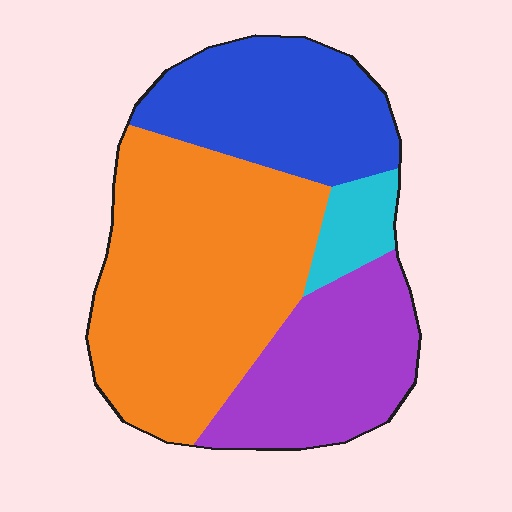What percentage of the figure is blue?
Blue covers 25% of the figure.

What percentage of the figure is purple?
Purple covers about 25% of the figure.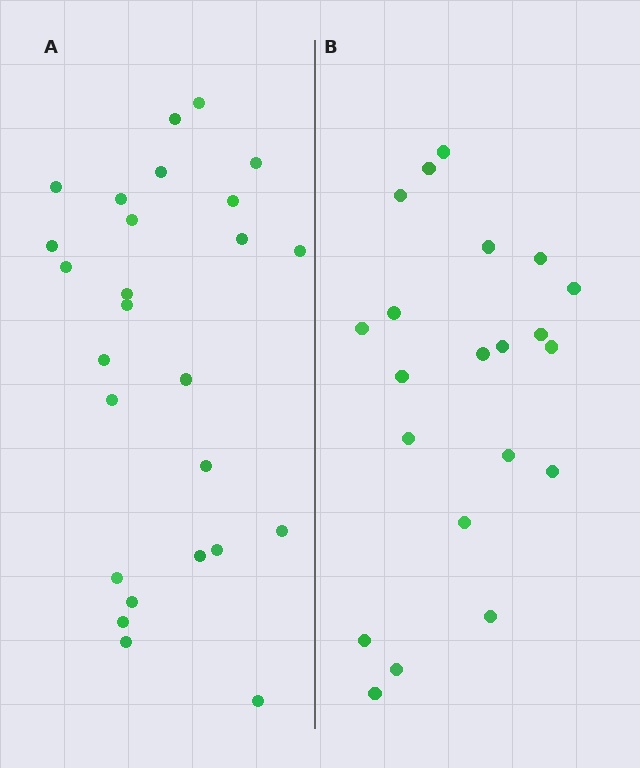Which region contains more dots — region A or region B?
Region A (the left region) has more dots.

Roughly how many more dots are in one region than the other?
Region A has about 5 more dots than region B.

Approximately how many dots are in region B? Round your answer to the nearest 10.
About 20 dots. (The exact count is 21, which rounds to 20.)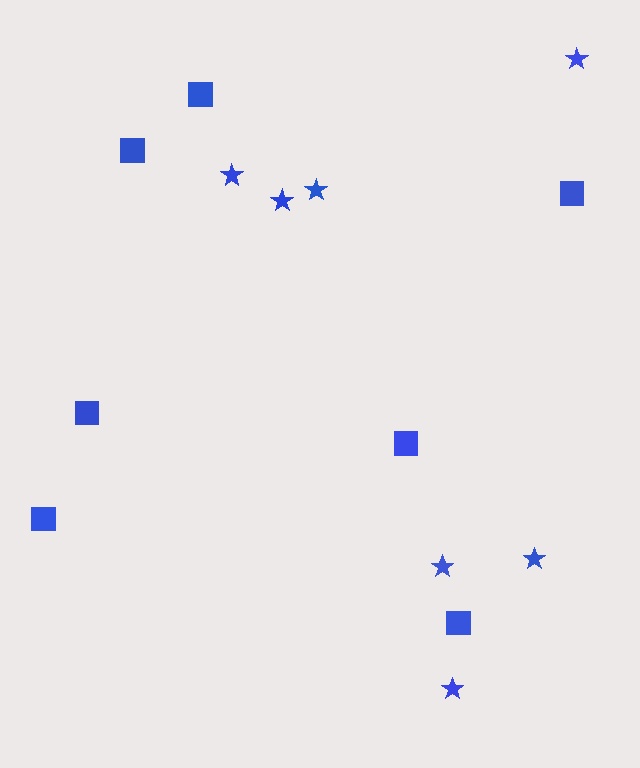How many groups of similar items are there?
There are 2 groups: one group of stars (7) and one group of squares (7).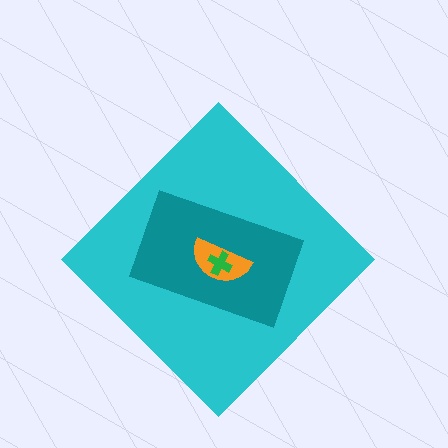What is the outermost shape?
The cyan diamond.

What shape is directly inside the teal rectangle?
The orange semicircle.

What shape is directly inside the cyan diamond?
The teal rectangle.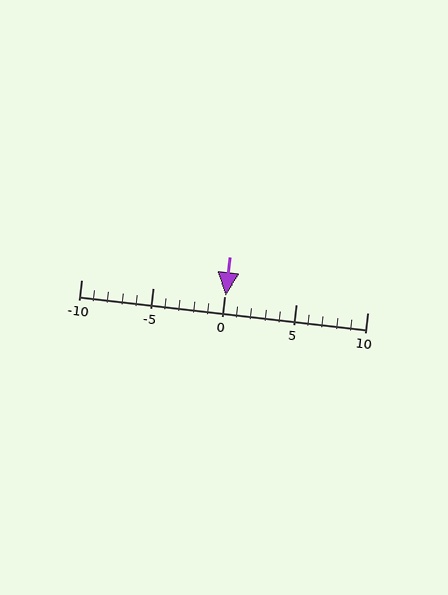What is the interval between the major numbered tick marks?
The major tick marks are spaced 5 units apart.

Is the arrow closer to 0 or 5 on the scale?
The arrow is closer to 0.